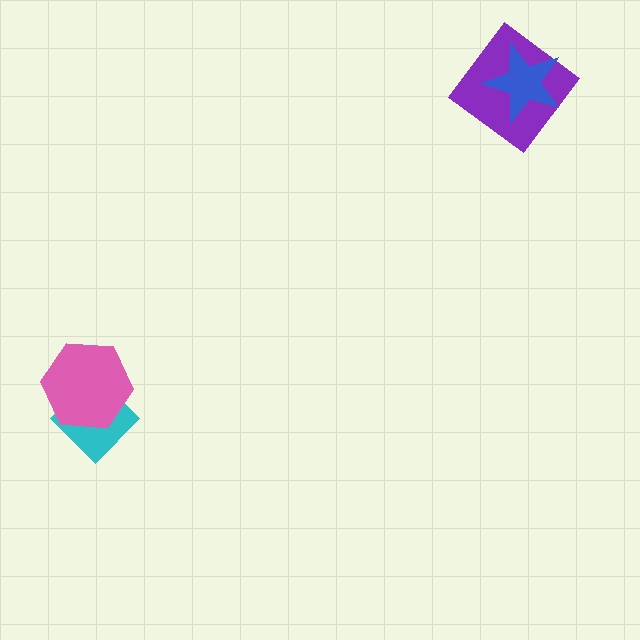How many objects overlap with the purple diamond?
1 object overlaps with the purple diamond.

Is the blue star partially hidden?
No, no other shape covers it.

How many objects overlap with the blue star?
1 object overlaps with the blue star.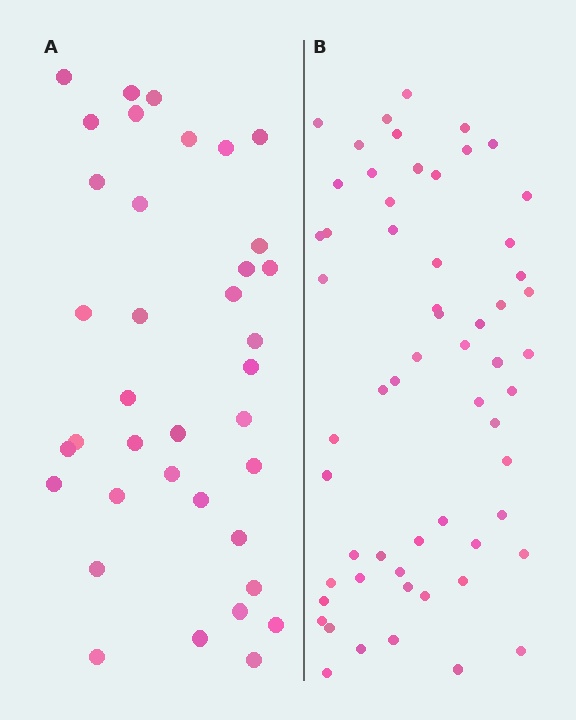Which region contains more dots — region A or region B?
Region B (the right region) has more dots.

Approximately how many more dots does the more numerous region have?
Region B has approximately 20 more dots than region A.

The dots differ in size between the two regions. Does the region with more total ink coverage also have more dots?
No. Region A has more total ink coverage because its dots are larger, but region B actually contains more individual dots. Total area can be misleading — the number of items is what matters here.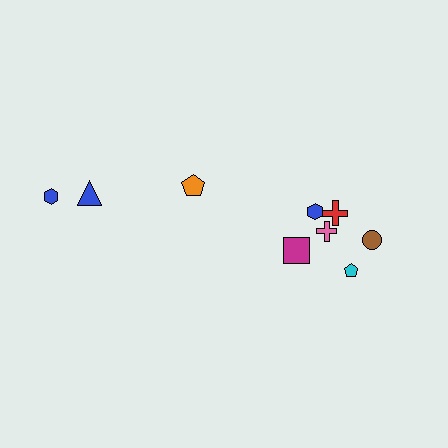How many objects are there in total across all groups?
There are 9 objects.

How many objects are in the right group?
There are 6 objects.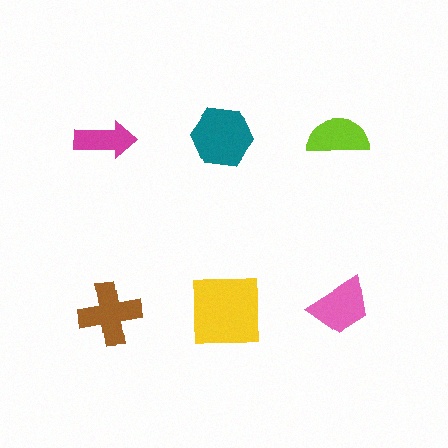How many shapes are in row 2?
3 shapes.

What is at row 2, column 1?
A brown cross.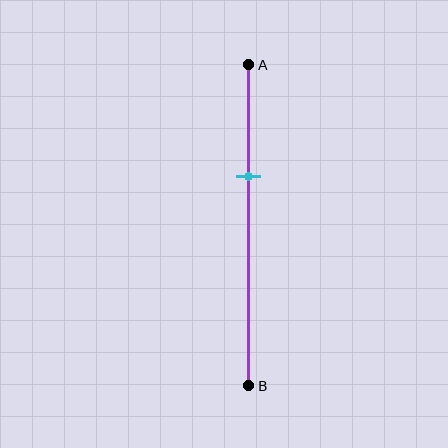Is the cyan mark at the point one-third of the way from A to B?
Yes, the mark is approximately at the one-third point.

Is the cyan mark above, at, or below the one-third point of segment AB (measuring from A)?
The cyan mark is approximately at the one-third point of segment AB.